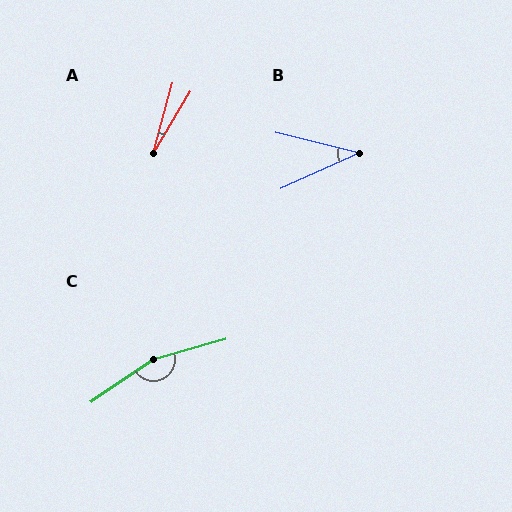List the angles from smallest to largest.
A (16°), B (38°), C (162°).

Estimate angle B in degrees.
Approximately 38 degrees.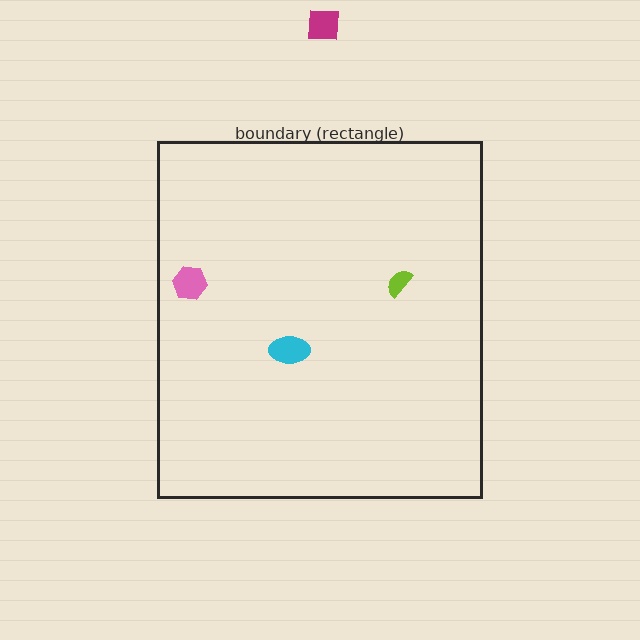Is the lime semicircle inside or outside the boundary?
Inside.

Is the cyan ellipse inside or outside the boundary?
Inside.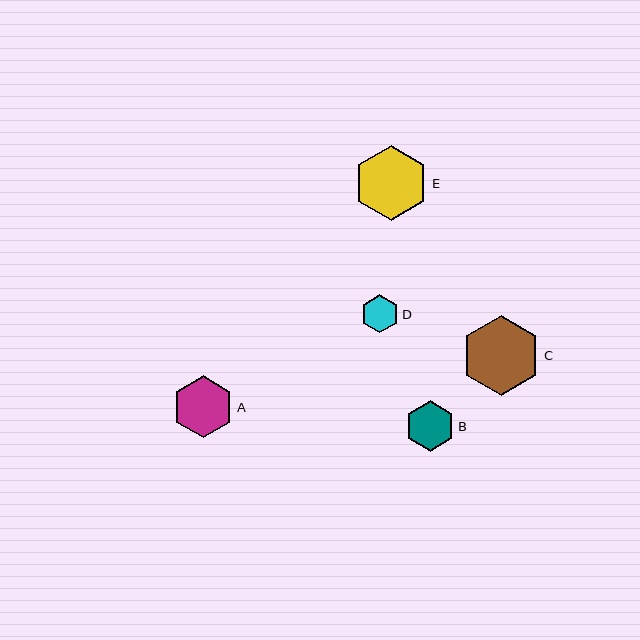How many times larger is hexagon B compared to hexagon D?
Hexagon B is approximately 1.3 times the size of hexagon D.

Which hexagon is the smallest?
Hexagon D is the smallest with a size of approximately 38 pixels.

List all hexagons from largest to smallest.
From largest to smallest: C, E, A, B, D.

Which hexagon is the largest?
Hexagon C is the largest with a size of approximately 80 pixels.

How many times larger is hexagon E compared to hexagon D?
Hexagon E is approximately 2.0 times the size of hexagon D.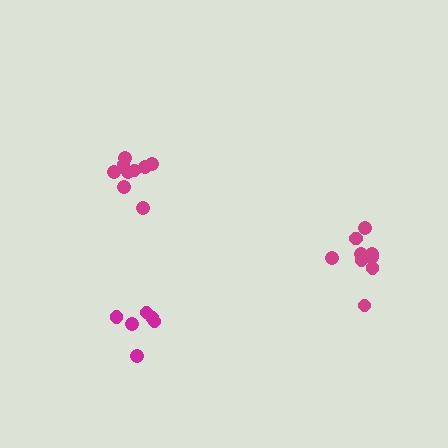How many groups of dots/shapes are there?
There are 3 groups.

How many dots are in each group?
Group 1: 9 dots, Group 2: 6 dots, Group 3: 9 dots (24 total).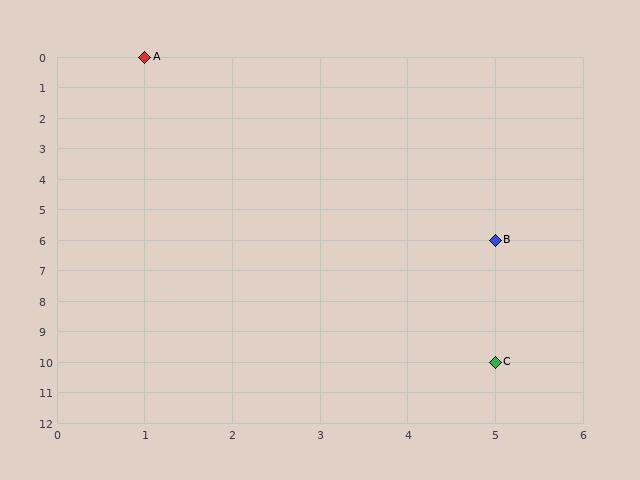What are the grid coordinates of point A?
Point A is at grid coordinates (1, 0).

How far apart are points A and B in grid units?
Points A and B are 4 columns and 6 rows apart (about 7.2 grid units diagonally).